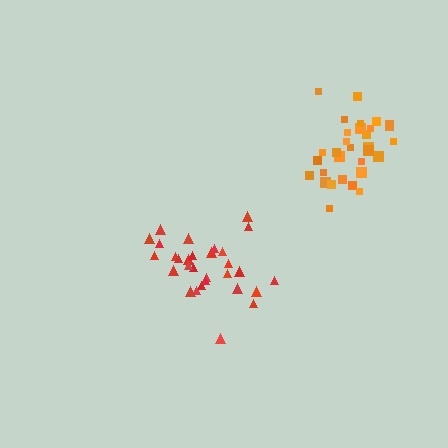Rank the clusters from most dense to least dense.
orange, red.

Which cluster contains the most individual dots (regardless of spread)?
Orange (31).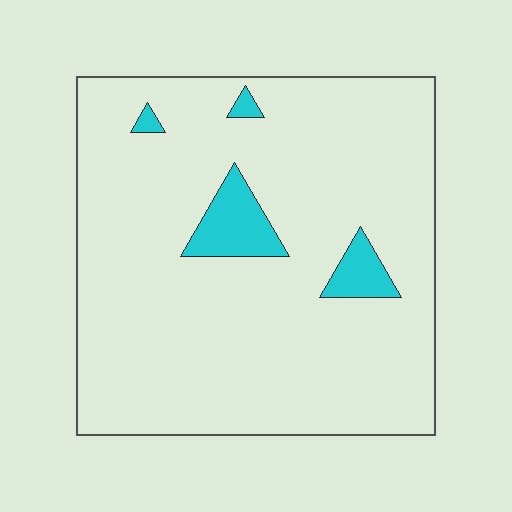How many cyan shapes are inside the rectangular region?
4.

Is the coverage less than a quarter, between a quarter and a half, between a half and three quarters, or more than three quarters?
Less than a quarter.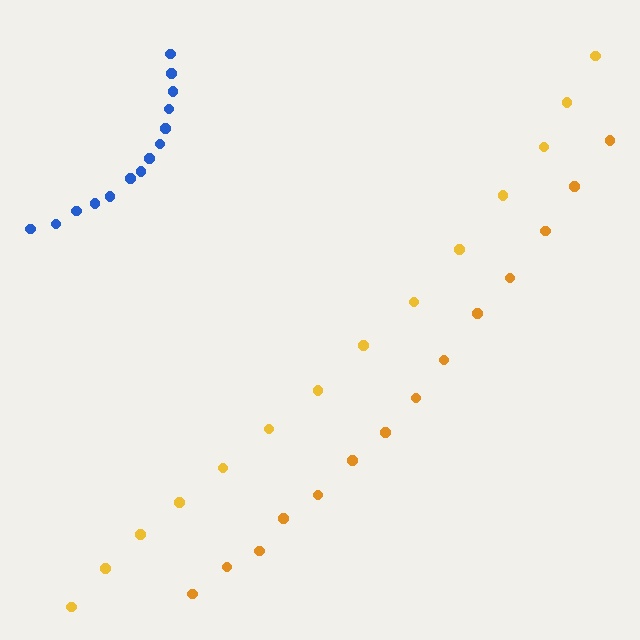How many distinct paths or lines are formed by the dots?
There are 3 distinct paths.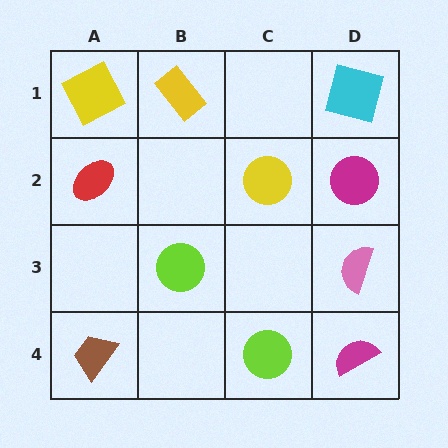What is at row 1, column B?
A yellow rectangle.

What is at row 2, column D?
A magenta circle.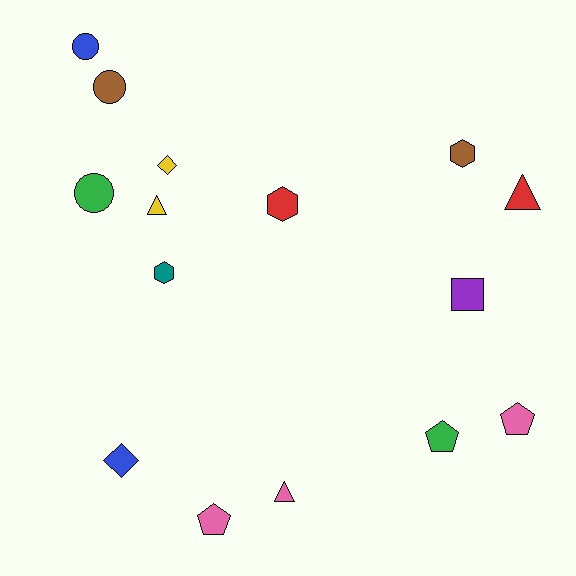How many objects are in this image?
There are 15 objects.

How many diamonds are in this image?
There are 2 diamonds.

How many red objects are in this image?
There are 2 red objects.